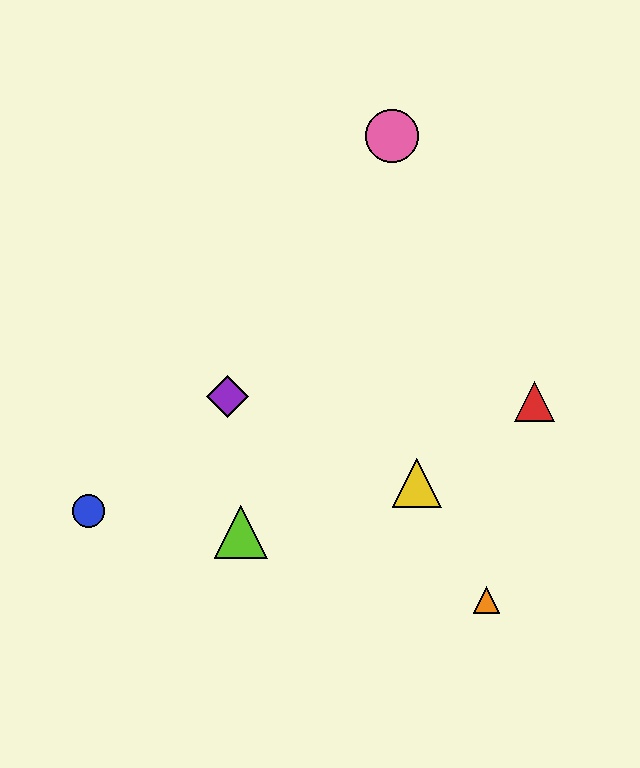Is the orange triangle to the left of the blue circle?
No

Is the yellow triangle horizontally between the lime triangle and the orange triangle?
Yes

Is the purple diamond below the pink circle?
Yes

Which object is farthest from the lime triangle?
The pink circle is farthest from the lime triangle.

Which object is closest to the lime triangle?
The purple diamond is closest to the lime triangle.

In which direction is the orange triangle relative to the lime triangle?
The orange triangle is to the right of the lime triangle.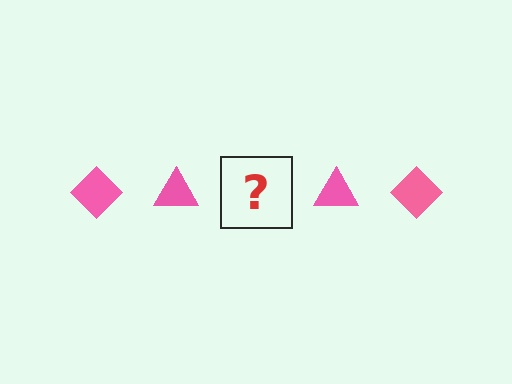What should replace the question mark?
The question mark should be replaced with a pink diamond.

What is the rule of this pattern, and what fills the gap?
The rule is that the pattern cycles through diamond, triangle shapes in pink. The gap should be filled with a pink diamond.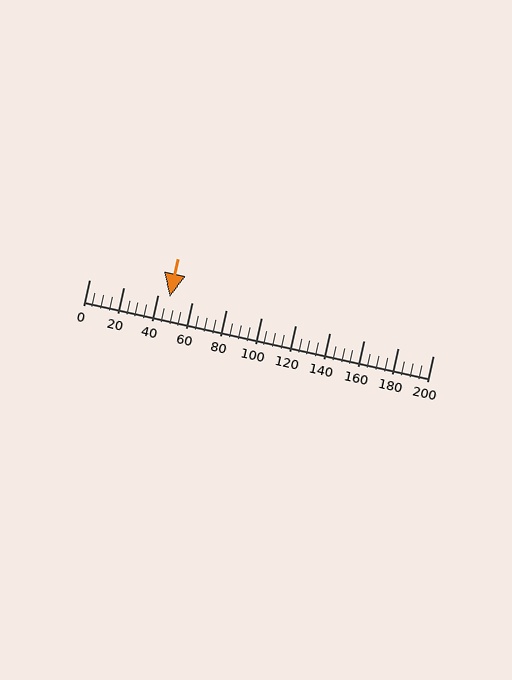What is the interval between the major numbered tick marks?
The major tick marks are spaced 20 units apart.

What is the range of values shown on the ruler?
The ruler shows values from 0 to 200.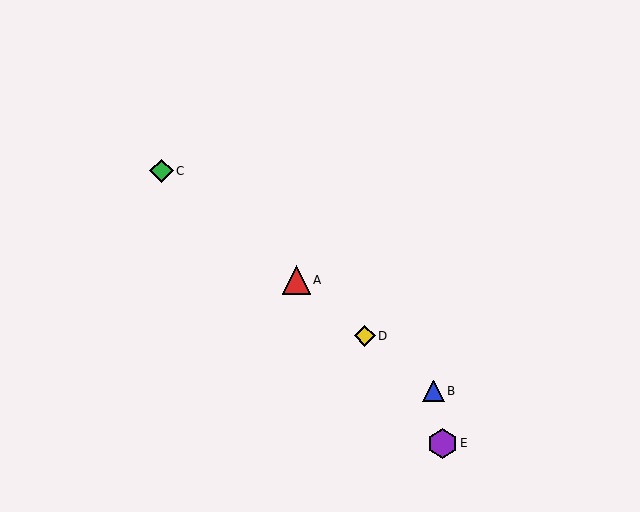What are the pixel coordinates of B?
Object B is at (433, 391).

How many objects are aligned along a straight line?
4 objects (A, B, C, D) are aligned along a straight line.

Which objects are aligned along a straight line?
Objects A, B, C, D are aligned along a straight line.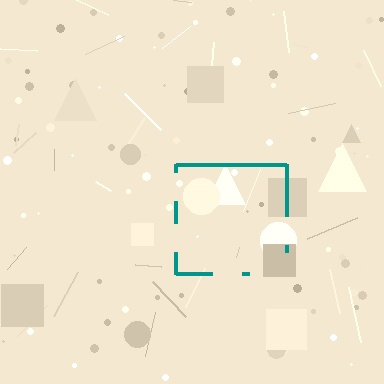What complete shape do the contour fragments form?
The contour fragments form a square.